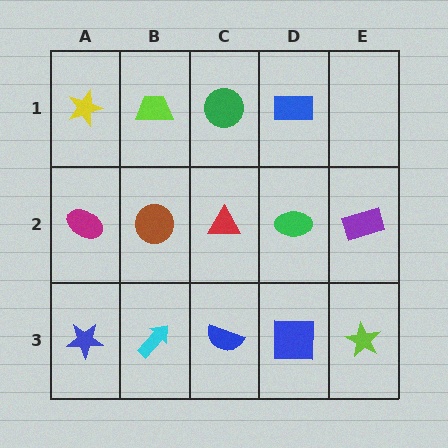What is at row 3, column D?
A blue square.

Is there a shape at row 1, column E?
No, that cell is empty.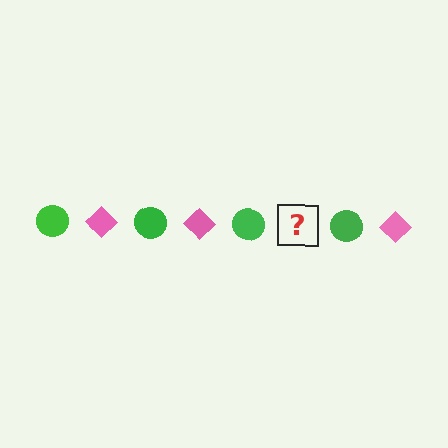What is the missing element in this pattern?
The missing element is a pink diamond.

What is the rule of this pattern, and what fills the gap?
The rule is that the pattern alternates between green circle and pink diamond. The gap should be filled with a pink diamond.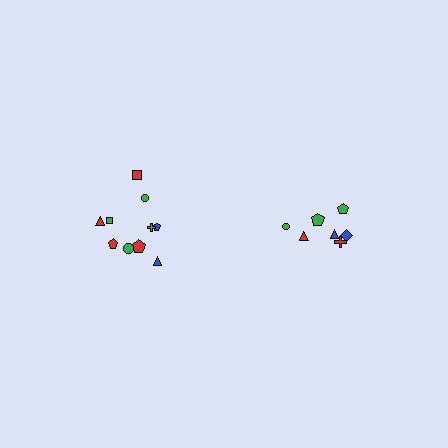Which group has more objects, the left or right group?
The left group.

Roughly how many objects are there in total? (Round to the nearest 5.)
Roughly 15 objects in total.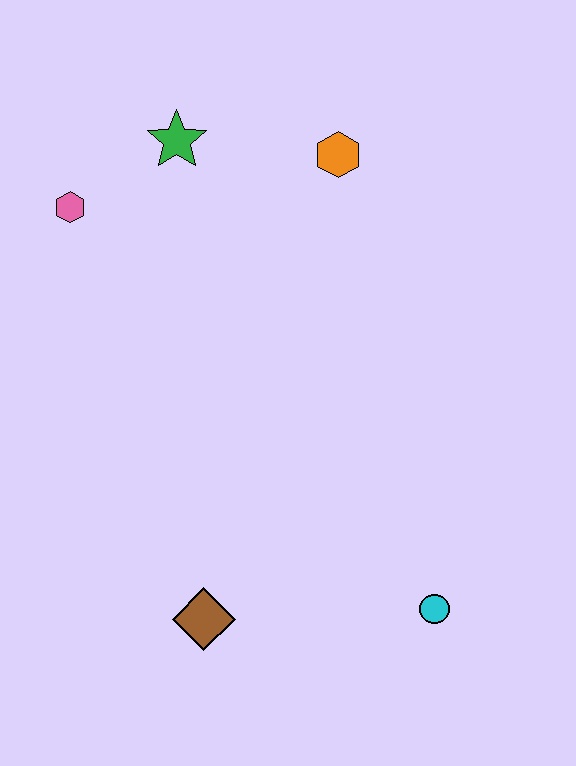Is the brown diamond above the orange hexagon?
No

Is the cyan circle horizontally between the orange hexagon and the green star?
No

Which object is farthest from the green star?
The cyan circle is farthest from the green star.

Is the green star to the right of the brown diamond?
No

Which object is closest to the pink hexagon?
The green star is closest to the pink hexagon.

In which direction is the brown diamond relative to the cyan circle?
The brown diamond is to the left of the cyan circle.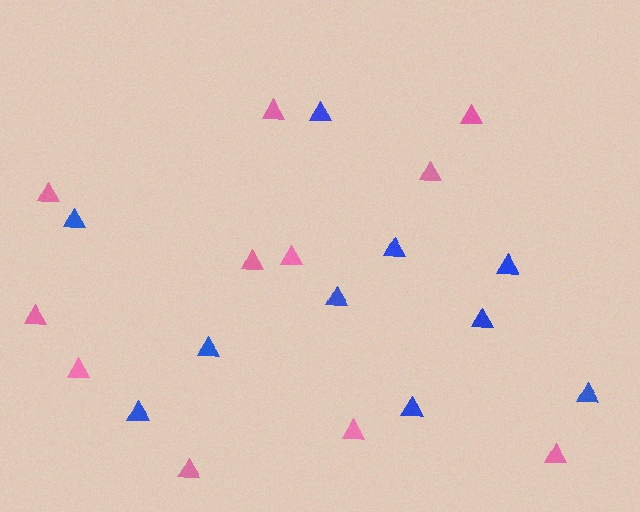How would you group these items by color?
There are 2 groups: one group of pink triangles (11) and one group of blue triangles (10).